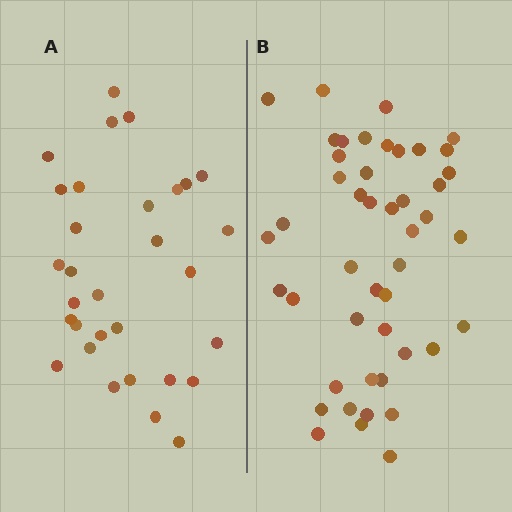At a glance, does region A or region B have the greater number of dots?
Region B (the right region) has more dots.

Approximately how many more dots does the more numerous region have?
Region B has approximately 15 more dots than region A.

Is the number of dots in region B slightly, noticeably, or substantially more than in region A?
Region B has substantially more. The ratio is roughly 1.5 to 1.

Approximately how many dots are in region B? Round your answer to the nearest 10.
About 50 dots. (The exact count is 46, which rounds to 50.)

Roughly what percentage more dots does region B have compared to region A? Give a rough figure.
About 50% more.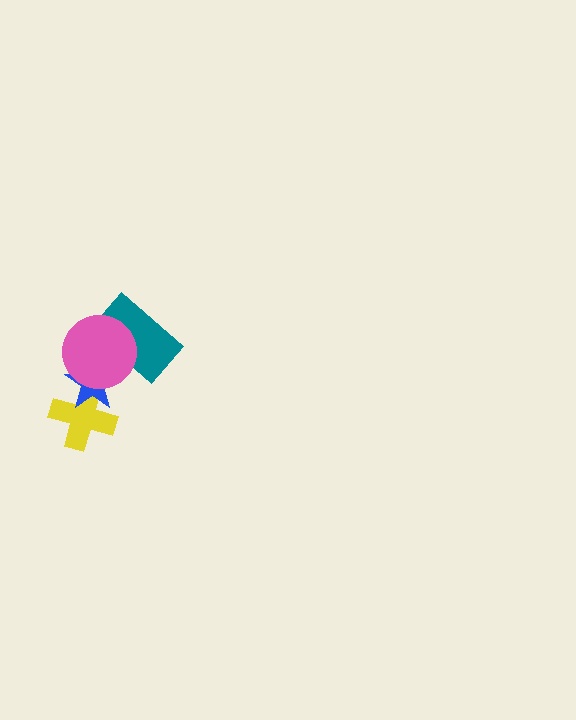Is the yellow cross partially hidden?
Yes, it is partially covered by another shape.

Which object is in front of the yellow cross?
The blue star is in front of the yellow cross.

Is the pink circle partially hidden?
No, no other shape covers it.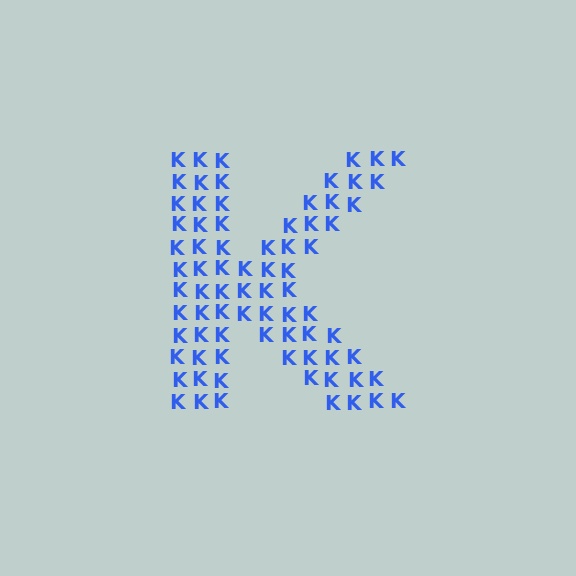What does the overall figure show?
The overall figure shows the letter K.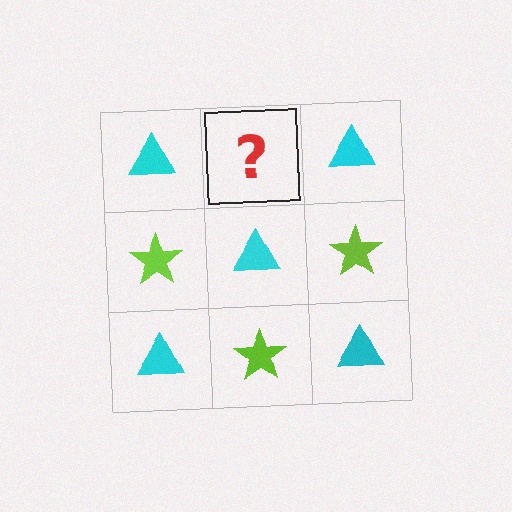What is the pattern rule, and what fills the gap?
The rule is that it alternates cyan triangle and lime star in a checkerboard pattern. The gap should be filled with a lime star.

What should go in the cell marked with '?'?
The missing cell should contain a lime star.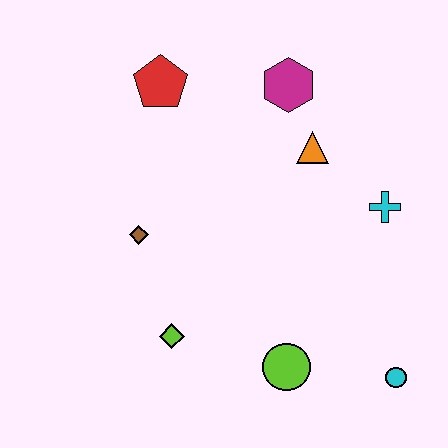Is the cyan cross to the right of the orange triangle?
Yes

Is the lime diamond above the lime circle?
Yes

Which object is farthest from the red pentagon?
The cyan circle is farthest from the red pentagon.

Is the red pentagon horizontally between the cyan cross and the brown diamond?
Yes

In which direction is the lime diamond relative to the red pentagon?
The lime diamond is below the red pentagon.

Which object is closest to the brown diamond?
The lime diamond is closest to the brown diamond.